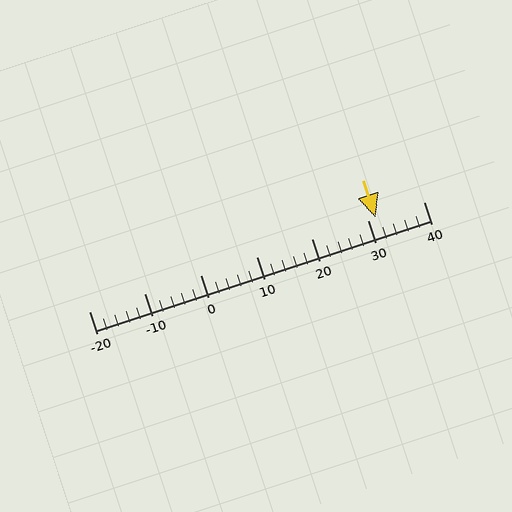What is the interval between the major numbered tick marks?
The major tick marks are spaced 10 units apart.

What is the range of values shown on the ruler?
The ruler shows values from -20 to 40.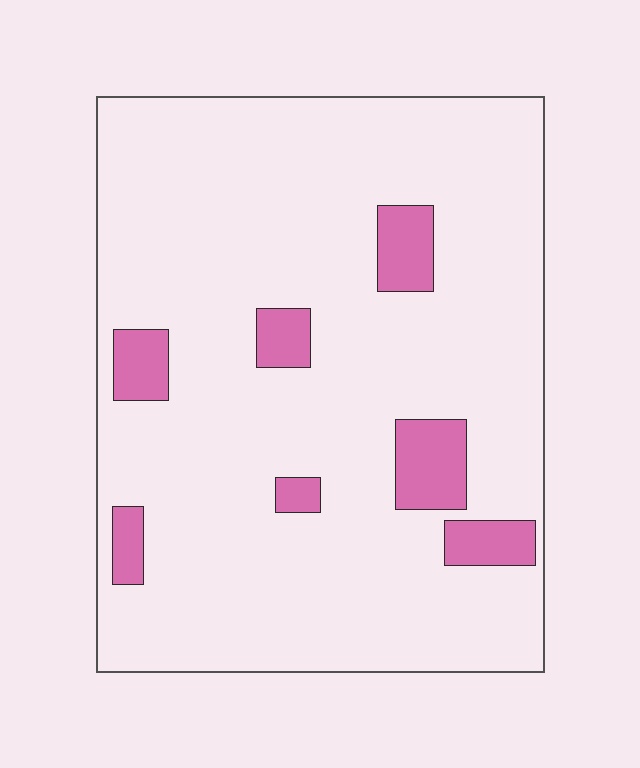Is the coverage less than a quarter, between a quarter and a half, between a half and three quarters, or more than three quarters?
Less than a quarter.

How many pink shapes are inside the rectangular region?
7.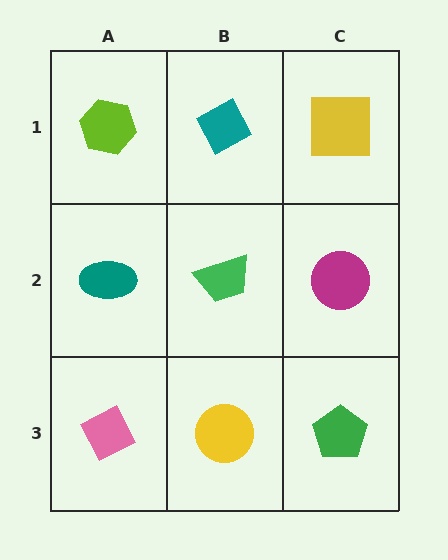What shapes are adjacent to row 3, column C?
A magenta circle (row 2, column C), a yellow circle (row 3, column B).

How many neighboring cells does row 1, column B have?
3.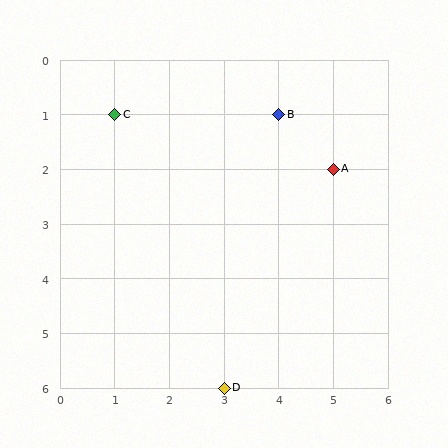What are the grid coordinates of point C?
Point C is at grid coordinates (1, 1).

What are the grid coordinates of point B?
Point B is at grid coordinates (4, 1).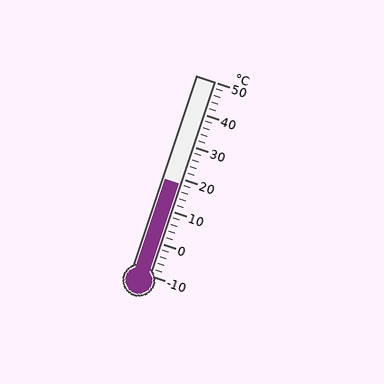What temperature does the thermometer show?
The thermometer shows approximately 18°C.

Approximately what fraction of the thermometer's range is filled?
The thermometer is filled to approximately 45% of its range.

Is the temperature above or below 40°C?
The temperature is below 40°C.